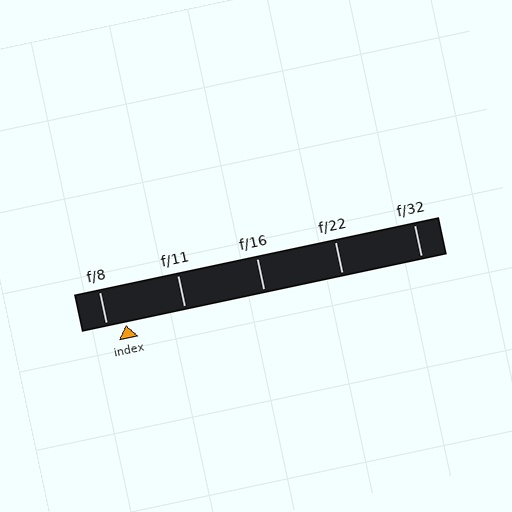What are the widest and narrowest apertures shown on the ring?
The widest aperture shown is f/8 and the narrowest is f/32.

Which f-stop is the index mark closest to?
The index mark is closest to f/8.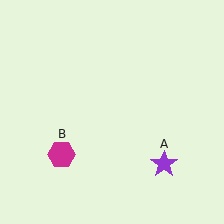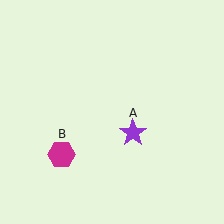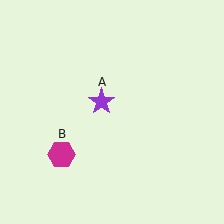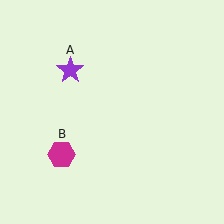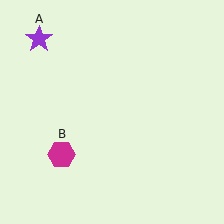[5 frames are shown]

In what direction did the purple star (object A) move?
The purple star (object A) moved up and to the left.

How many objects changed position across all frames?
1 object changed position: purple star (object A).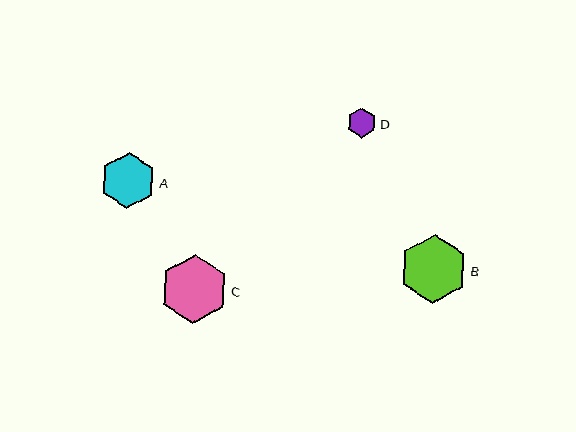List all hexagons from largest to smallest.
From largest to smallest: C, B, A, D.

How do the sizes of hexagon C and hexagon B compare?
Hexagon C and hexagon B are approximately the same size.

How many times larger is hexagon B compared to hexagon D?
Hexagon B is approximately 2.3 times the size of hexagon D.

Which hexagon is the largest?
Hexagon C is the largest with a size of approximately 69 pixels.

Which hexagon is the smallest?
Hexagon D is the smallest with a size of approximately 29 pixels.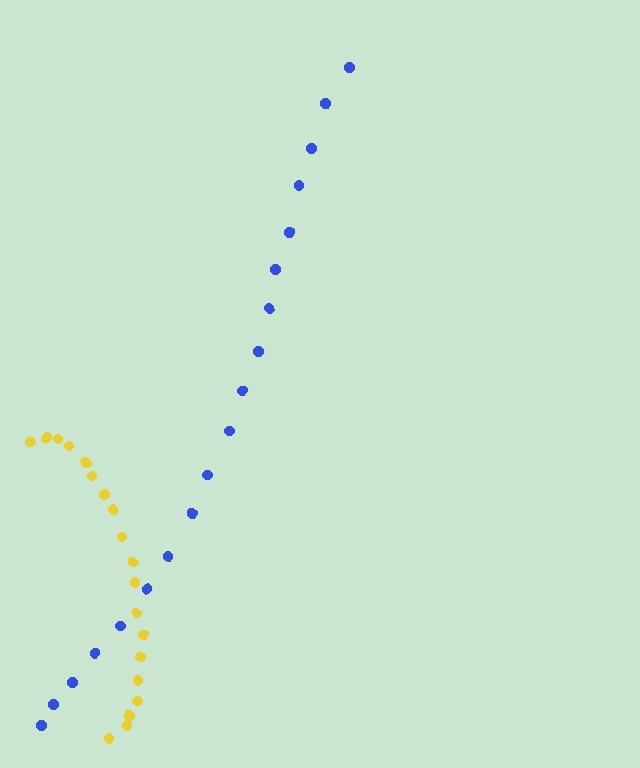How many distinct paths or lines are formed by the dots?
There are 2 distinct paths.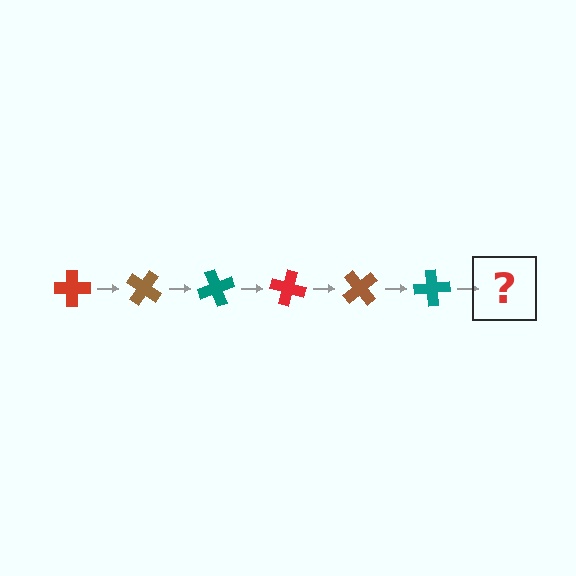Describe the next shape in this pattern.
It should be a red cross, rotated 210 degrees from the start.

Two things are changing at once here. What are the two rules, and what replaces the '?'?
The two rules are that it rotates 35 degrees each step and the color cycles through red, brown, and teal. The '?' should be a red cross, rotated 210 degrees from the start.